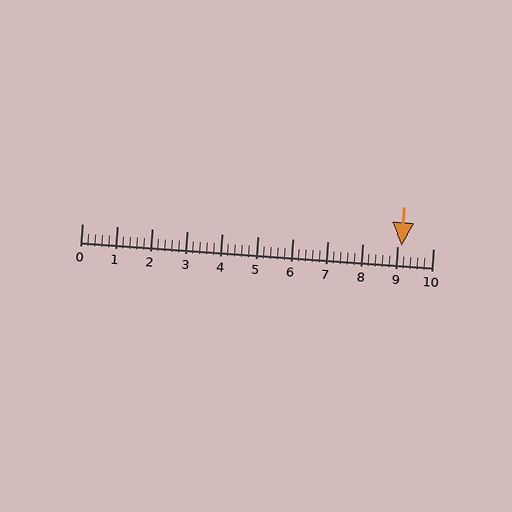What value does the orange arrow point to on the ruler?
The orange arrow points to approximately 9.1.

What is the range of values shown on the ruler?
The ruler shows values from 0 to 10.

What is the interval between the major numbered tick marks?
The major tick marks are spaced 1 units apart.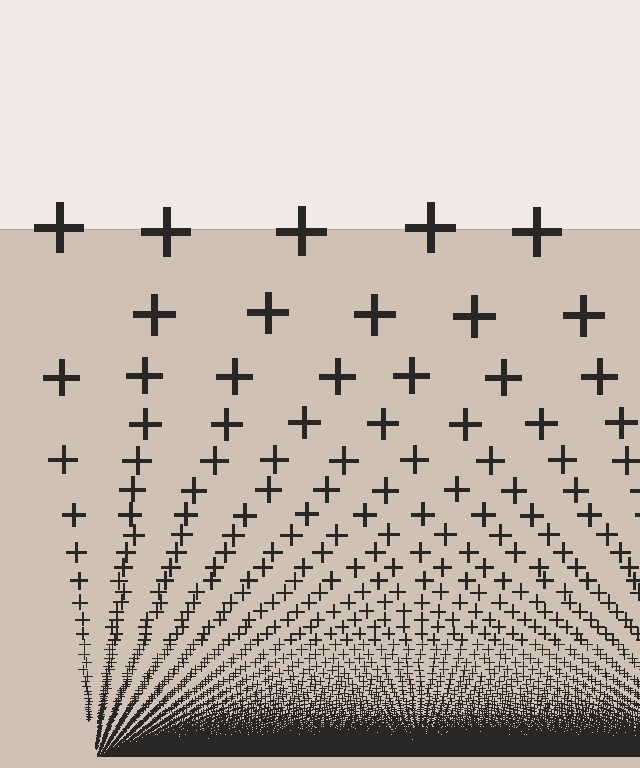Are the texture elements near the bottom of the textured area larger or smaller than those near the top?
Smaller. The gradient is inverted — elements near the bottom are smaller and denser.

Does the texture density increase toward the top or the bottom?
Density increases toward the bottom.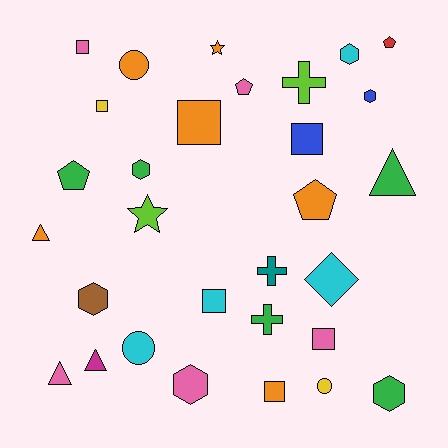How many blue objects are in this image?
There are 2 blue objects.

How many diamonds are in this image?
There is 1 diamond.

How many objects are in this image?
There are 30 objects.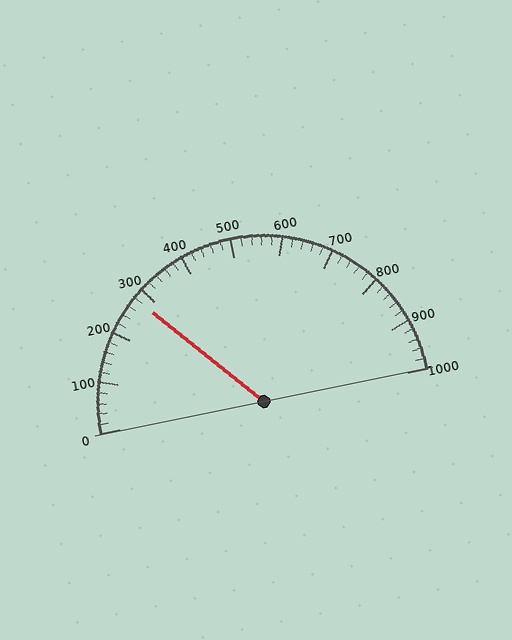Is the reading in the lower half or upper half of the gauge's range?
The reading is in the lower half of the range (0 to 1000).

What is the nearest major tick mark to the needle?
The nearest major tick mark is 300.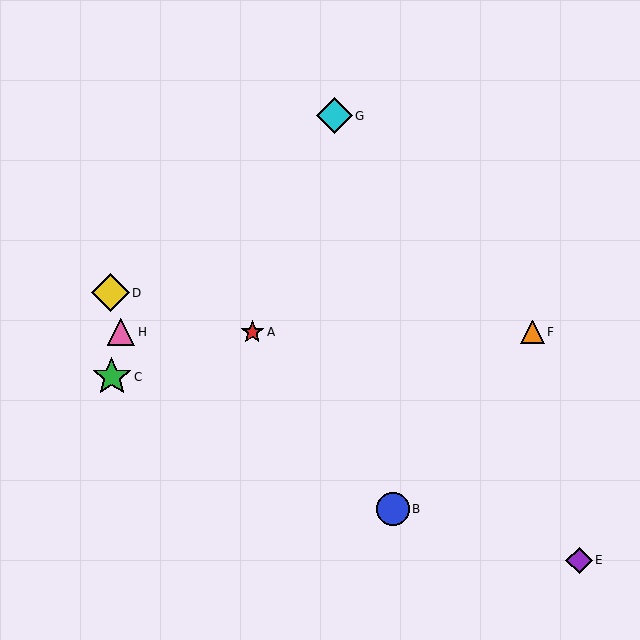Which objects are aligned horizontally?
Objects A, F, H are aligned horizontally.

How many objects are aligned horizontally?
3 objects (A, F, H) are aligned horizontally.